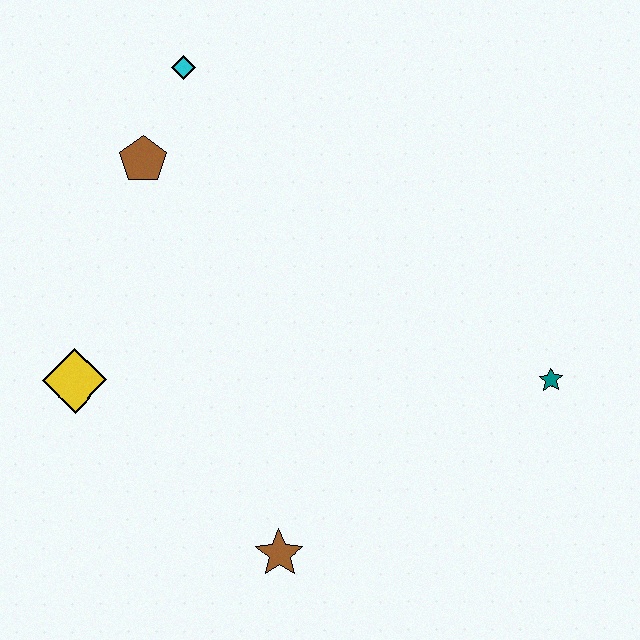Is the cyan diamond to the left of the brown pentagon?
No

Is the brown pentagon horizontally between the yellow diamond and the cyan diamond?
Yes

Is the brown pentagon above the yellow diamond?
Yes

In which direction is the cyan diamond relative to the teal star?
The cyan diamond is to the left of the teal star.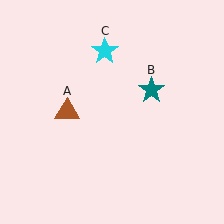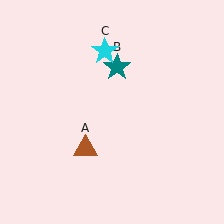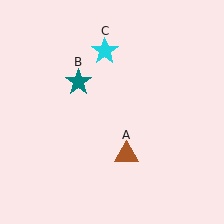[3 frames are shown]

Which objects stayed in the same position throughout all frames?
Cyan star (object C) remained stationary.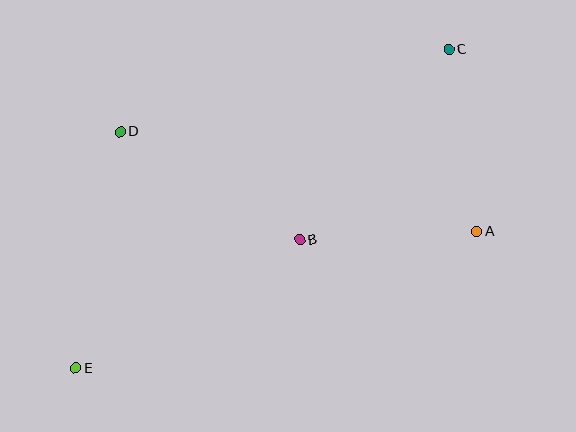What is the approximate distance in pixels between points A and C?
The distance between A and C is approximately 184 pixels.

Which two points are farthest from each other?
Points C and E are farthest from each other.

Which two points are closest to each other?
Points A and B are closest to each other.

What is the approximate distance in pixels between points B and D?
The distance between B and D is approximately 209 pixels.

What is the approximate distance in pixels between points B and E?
The distance between B and E is approximately 258 pixels.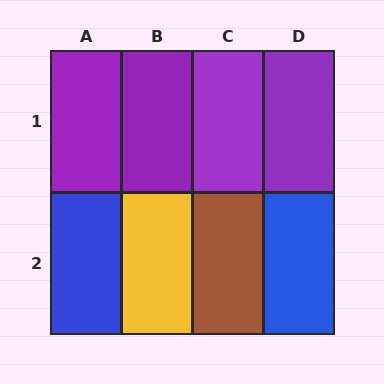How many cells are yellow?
1 cell is yellow.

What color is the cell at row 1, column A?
Purple.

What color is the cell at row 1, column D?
Purple.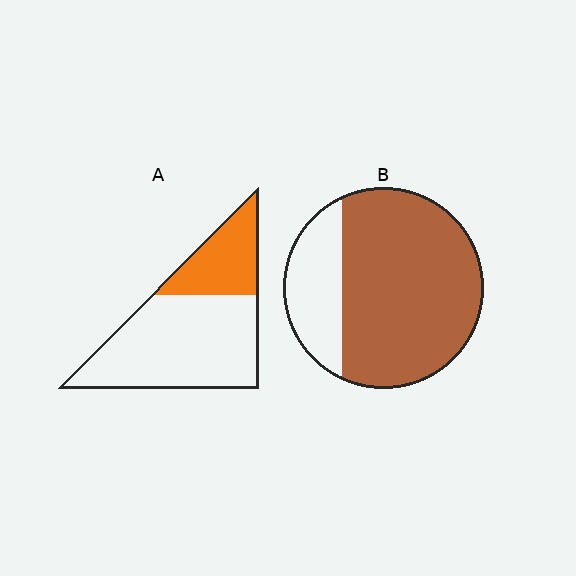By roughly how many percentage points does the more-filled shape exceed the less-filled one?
By roughly 45 percentage points (B over A).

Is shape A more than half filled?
No.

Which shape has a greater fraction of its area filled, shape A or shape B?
Shape B.